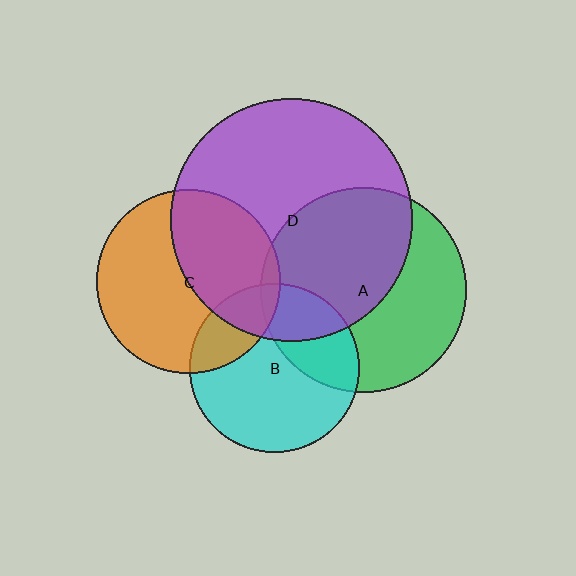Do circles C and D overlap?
Yes.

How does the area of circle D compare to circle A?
Approximately 1.4 times.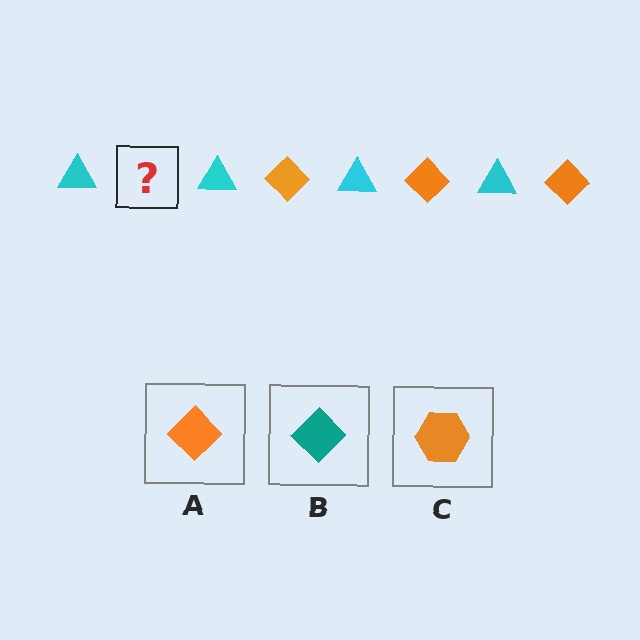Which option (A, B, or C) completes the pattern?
A.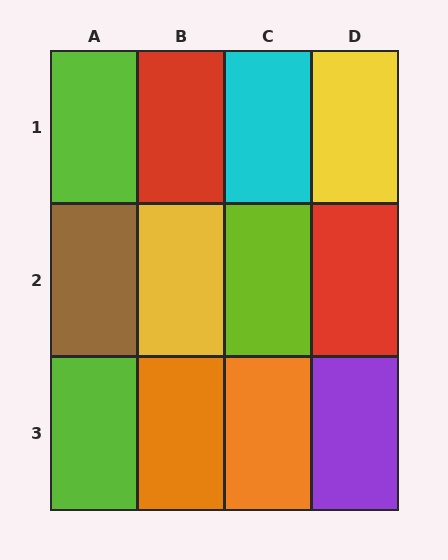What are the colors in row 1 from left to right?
Lime, red, cyan, yellow.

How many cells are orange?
2 cells are orange.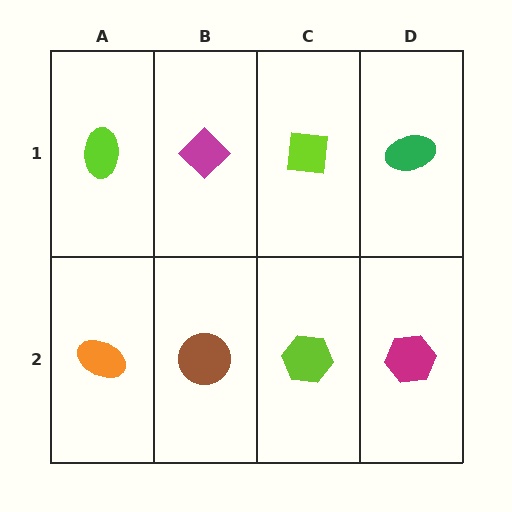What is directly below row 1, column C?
A lime hexagon.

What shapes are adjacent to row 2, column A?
A lime ellipse (row 1, column A), a brown circle (row 2, column B).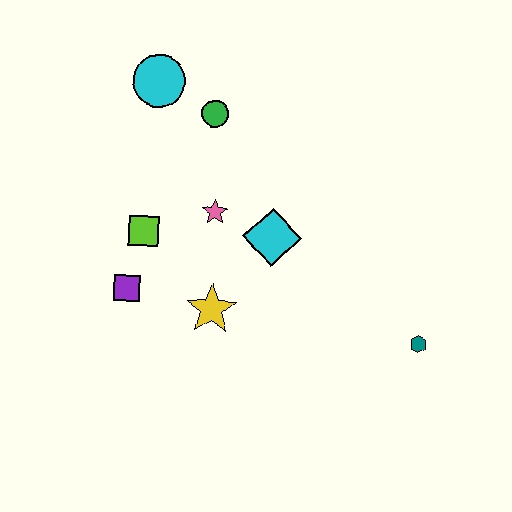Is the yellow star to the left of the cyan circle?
No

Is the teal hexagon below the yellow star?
Yes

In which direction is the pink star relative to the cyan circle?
The pink star is below the cyan circle.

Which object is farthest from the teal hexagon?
The cyan circle is farthest from the teal hexagon.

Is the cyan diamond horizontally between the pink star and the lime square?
No